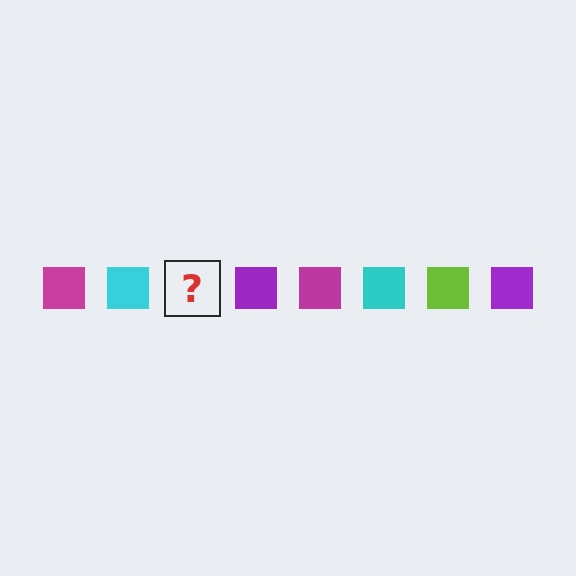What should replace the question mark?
The question mark should be replaced with a lime square.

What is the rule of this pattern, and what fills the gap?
The rule is that the pattern cycles through magenta, cyan, lime, purple squares. The gap should be filled with a lime square.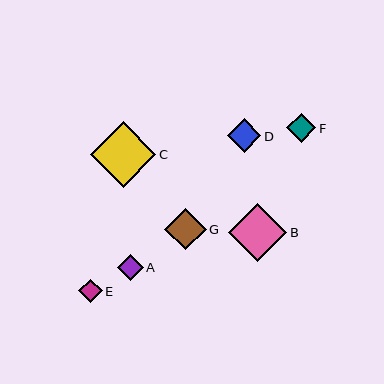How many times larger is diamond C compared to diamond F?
Diamond C is approximately 2.3 times the size of diamond F.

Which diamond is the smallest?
Diamond E is the smallest with a size of approximately 24 pixels.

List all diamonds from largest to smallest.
From largest to smallest: C, B, G, D, F, A, E.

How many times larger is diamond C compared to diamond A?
Diamond C is approximately 2.5 times the size of diamond A.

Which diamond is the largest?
Diamond C is the largest with a size of approximately 65 pixels.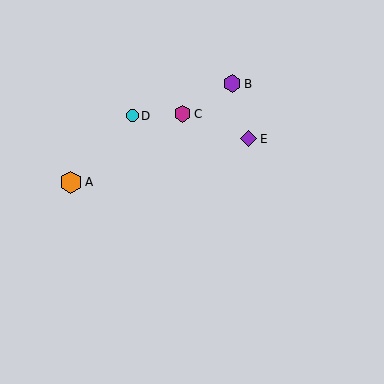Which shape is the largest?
The orange hexagon (labeled A) is the largest.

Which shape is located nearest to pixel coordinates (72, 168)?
The orange hexagon (labeled A) at (71, 182) is nearest to that location.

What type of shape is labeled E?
Shape E is a purple diamond.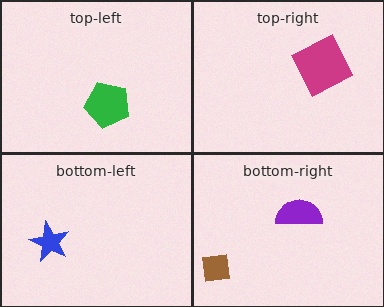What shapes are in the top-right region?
The magenta square.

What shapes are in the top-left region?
The green pentagon.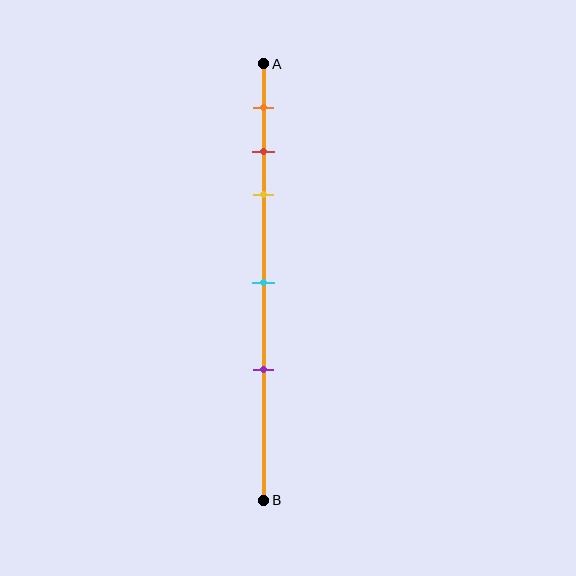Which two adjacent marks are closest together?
The red and yellow marks are the closest adjacent pair.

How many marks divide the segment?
There are 5 marks dividing the segment.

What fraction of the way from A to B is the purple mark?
The purple mark is approximately 70% (0.7) of the way from A to B.